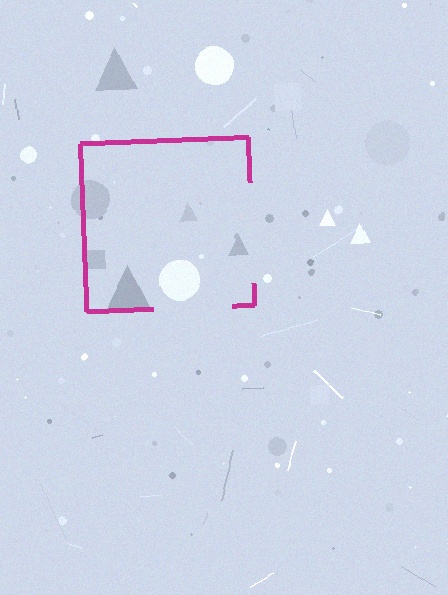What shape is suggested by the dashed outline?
The dashed outline suggests a square.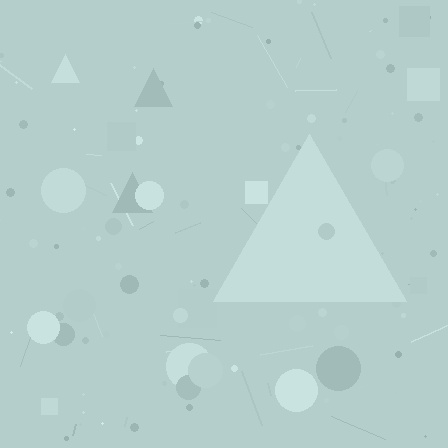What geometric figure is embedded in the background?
A triangle is embedded in the background.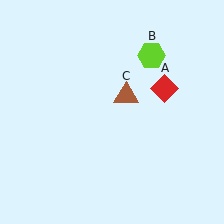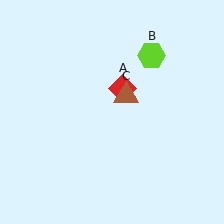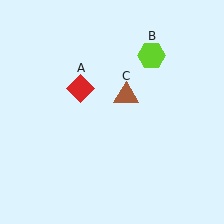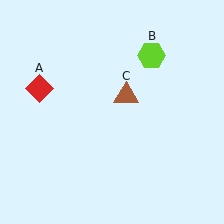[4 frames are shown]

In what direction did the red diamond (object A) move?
The red diamond (object A) moved left.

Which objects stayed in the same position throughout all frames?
Lime hexagon (object B) and brown triangle (object C) remained stationary.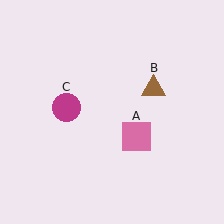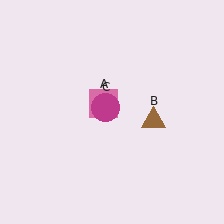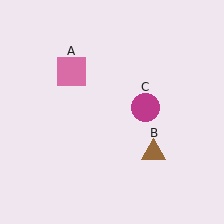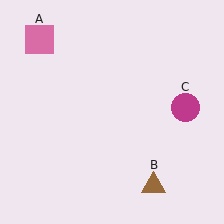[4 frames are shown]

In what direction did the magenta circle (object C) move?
The magenta circle (object C) moved right.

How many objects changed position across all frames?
3 objects changed position: pink square (object A), brown triangle (object B), magenta circle (object C).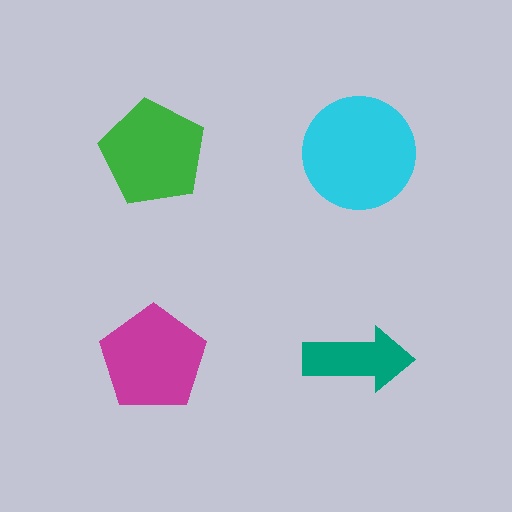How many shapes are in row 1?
2 shapes.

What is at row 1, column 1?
A green pentagon.